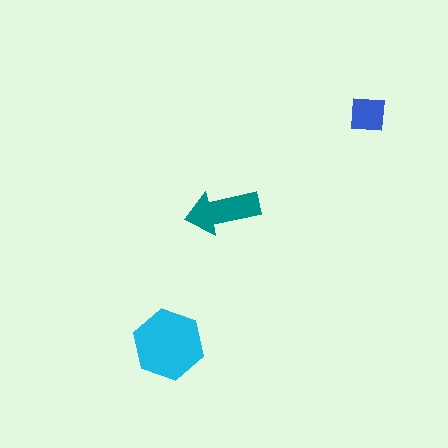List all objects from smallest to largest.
The blue square, the teal arrow, the cyan hexagon.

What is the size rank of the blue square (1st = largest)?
3rd.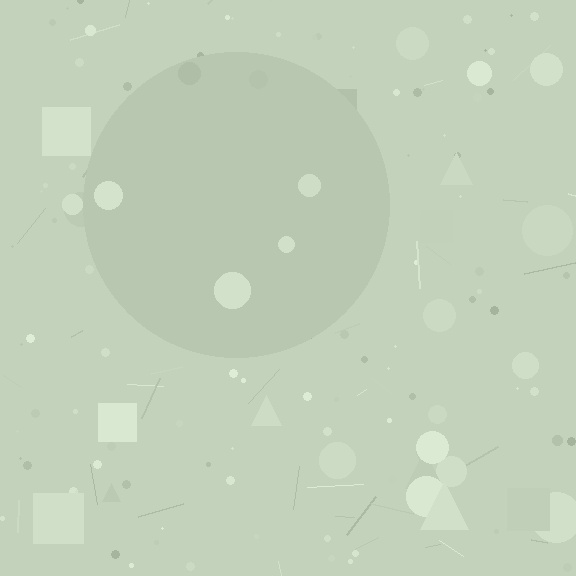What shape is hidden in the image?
A circle is hidden in the image.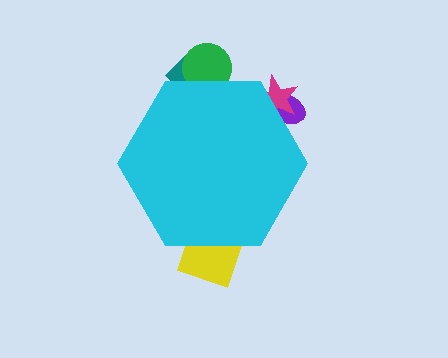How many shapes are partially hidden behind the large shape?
5 shapes are partially hidden.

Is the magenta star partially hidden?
Yes, the magenta star is partially hidden behind the cyan hexagon.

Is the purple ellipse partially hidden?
Yes, the purple ellipse is partially hidden behind the cyan hexagon.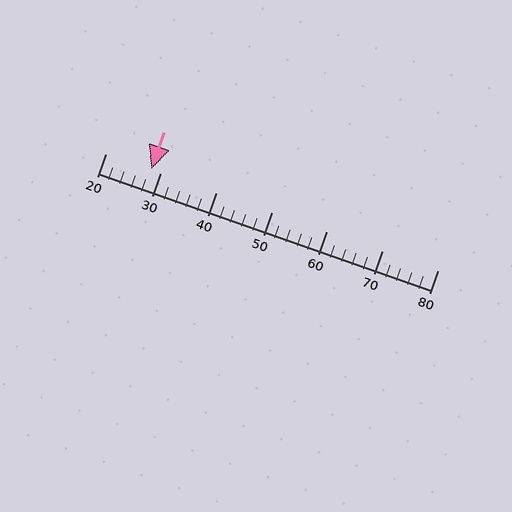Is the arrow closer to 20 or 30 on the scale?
The arrow is closer to 30.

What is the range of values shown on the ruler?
The ruler shows values from 20 to 80.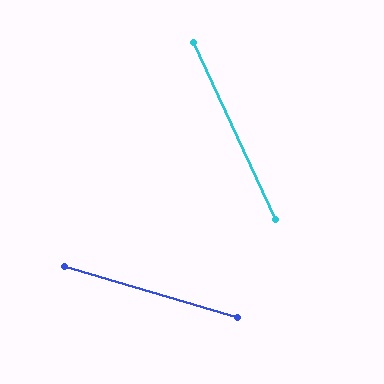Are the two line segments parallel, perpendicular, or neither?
Neither parallel nor perpendicular — they differ by about 49°.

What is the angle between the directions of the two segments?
Approximately 49 degrees.